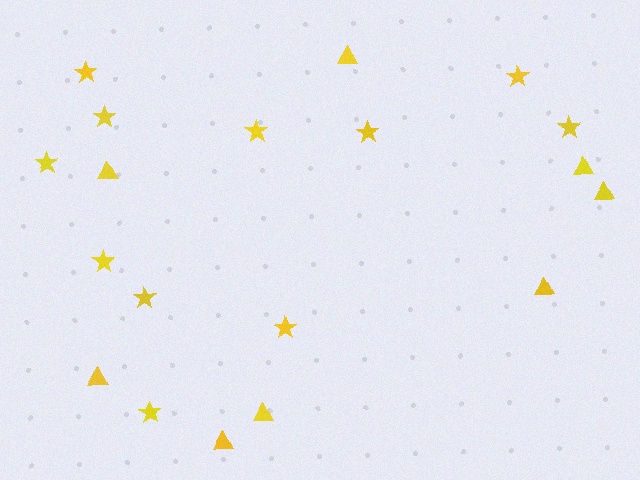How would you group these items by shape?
There are 2 groups: one group of triangles (8) and one group of stars (11).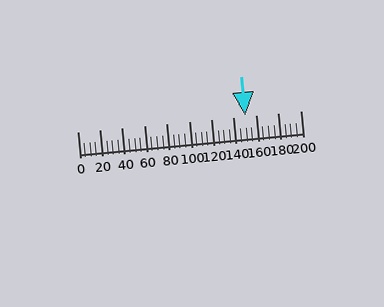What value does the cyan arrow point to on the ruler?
The cyan arrow points to approximately 150.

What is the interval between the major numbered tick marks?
The major tick marks are spaced 20 units apart.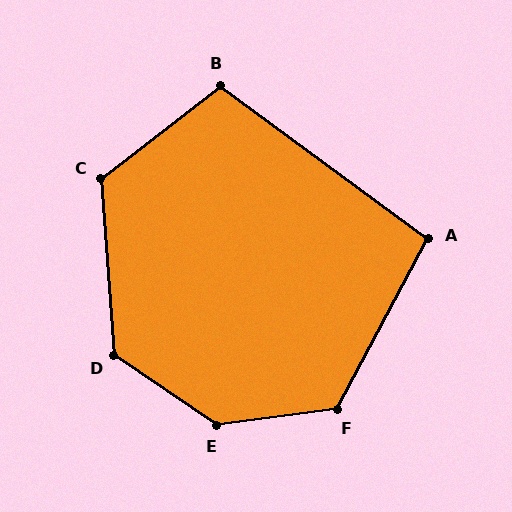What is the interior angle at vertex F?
Approximately 126 degrees (obtuse).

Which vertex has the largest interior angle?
E, at approximately 139 degrees.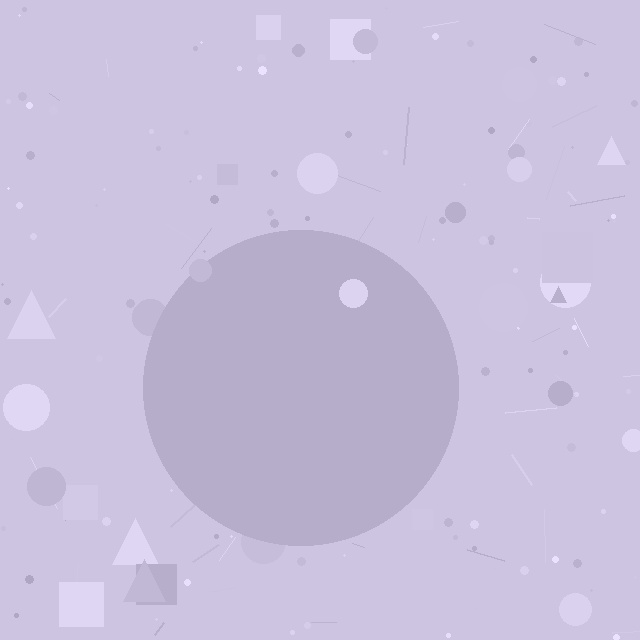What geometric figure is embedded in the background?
A circle is embedded in the background.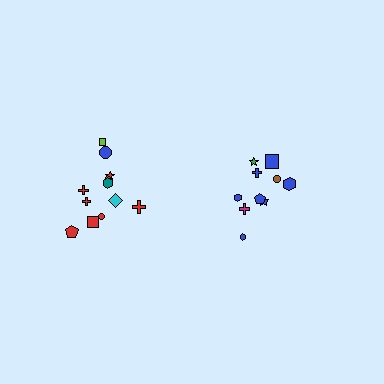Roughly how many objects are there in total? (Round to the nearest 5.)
Roughly 20 objects in total.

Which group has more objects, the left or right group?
The left group.